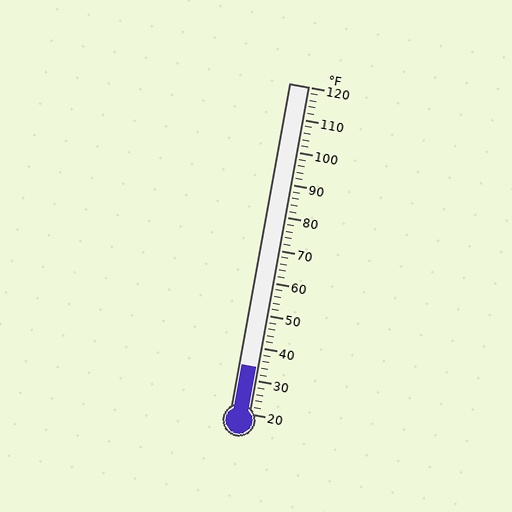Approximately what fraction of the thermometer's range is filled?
The thermometer is filled to approximately 15% of its range.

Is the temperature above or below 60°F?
The temperature is below 60°F.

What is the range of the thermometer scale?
The thermometer scale ranges from 20°F to 120°F.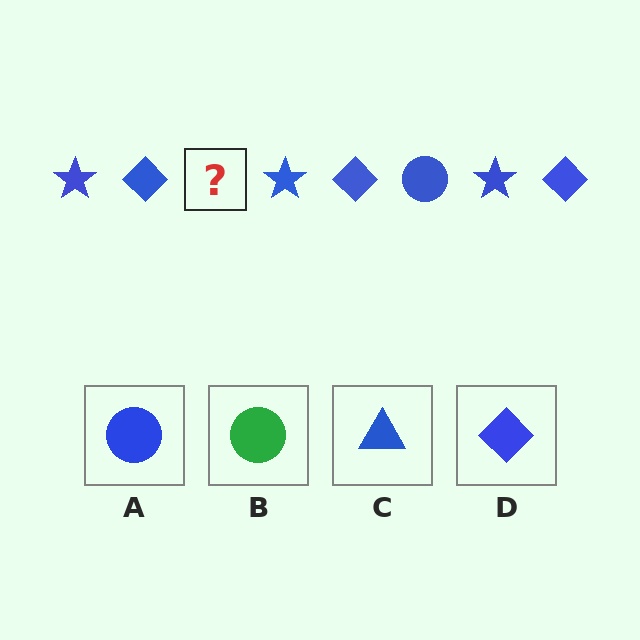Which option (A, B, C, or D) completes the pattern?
A.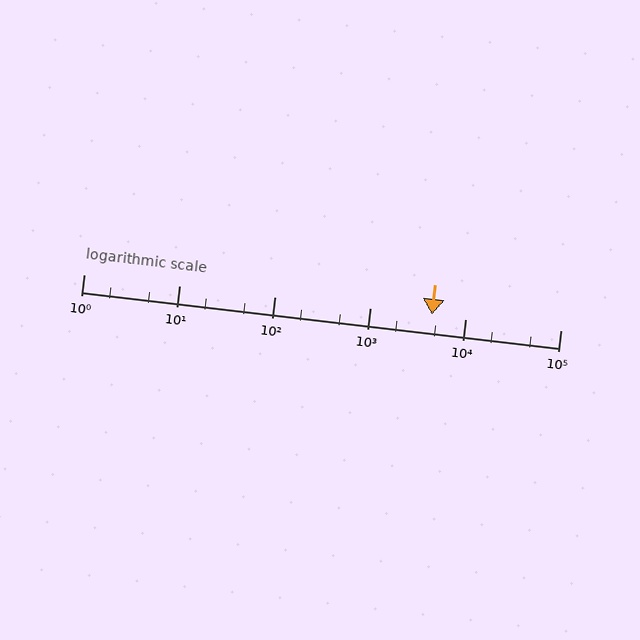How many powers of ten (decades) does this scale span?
The scale spans 5 decades, from 1 to 100000.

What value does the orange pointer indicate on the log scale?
The pointer indicates approximately 4500.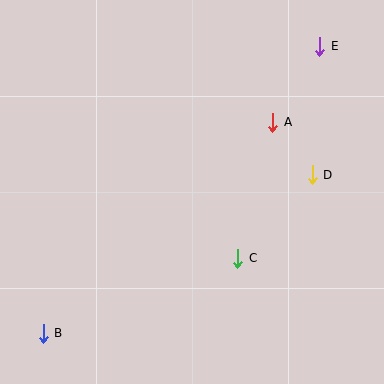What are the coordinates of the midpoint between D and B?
The midpoint between D and B is at (178, 254).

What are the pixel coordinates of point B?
Point B is at (43, 333).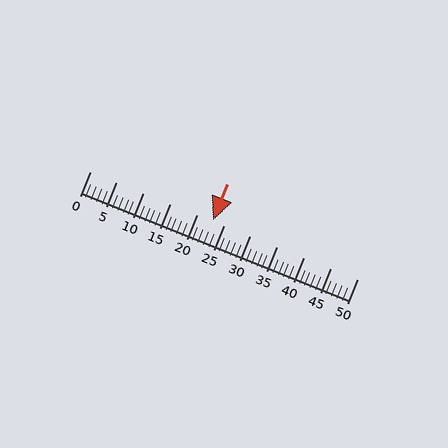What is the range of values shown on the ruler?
The ruler shows values from 0 to 50.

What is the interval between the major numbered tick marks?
The major tick marks are spaced 5 units apart.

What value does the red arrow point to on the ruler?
The red arrow points to approximately 23.